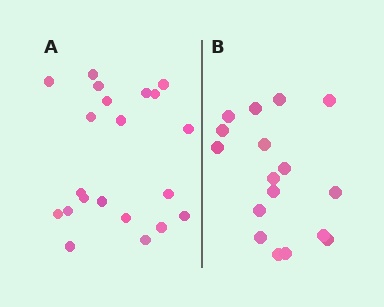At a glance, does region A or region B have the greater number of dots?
Region A (the left region) has more dots.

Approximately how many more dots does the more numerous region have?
Region A has about 4 more dots than region B.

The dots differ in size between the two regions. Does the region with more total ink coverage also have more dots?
No. Region B has more total ink coverage because its dots are larger, but region A actually contains more individual dots. Total area can be misleading — the number of items is what matters here.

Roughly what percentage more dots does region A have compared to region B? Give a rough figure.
About 25% more.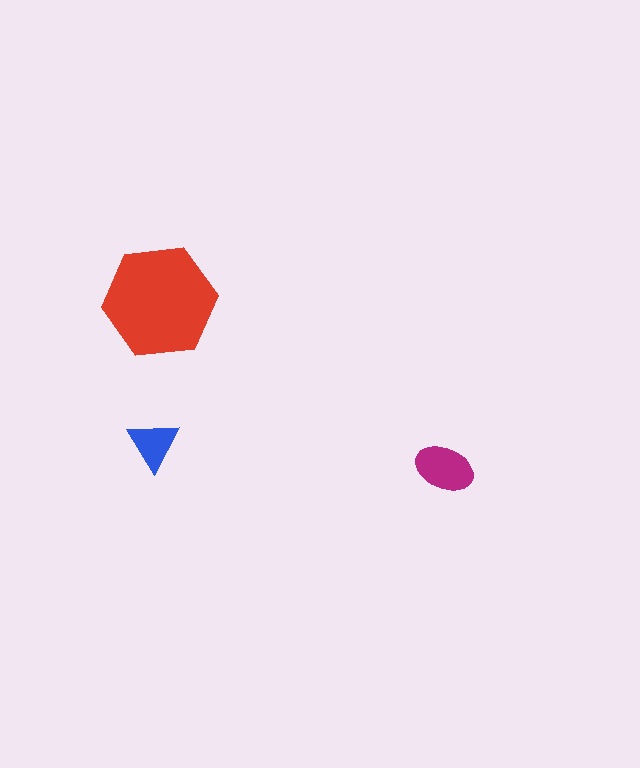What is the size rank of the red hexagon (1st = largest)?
1st.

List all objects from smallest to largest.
The blue triangle, the magenta ellipse, the red hexagon.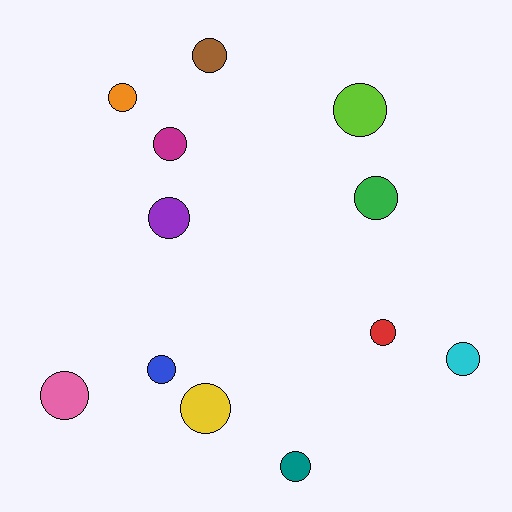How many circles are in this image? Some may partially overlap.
There are 12 circles.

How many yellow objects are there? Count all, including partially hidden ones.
There is 1 yellow object.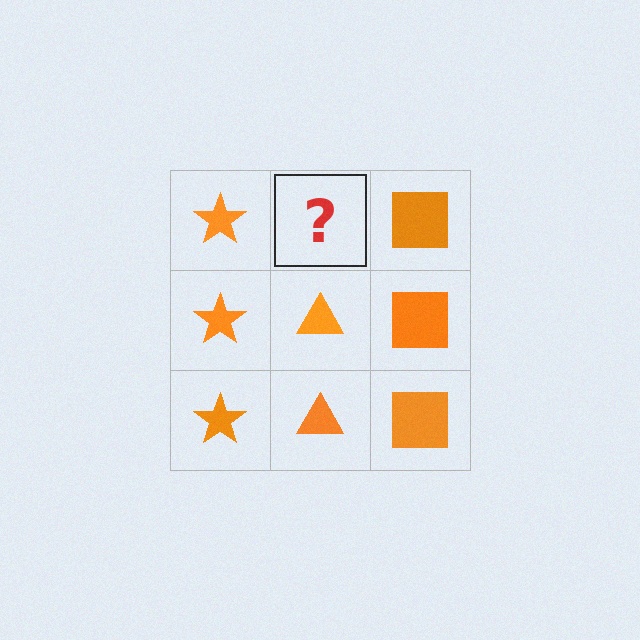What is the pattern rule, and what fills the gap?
The rule is that each column has a consistent shape. The gap should be filled with an orange triangle.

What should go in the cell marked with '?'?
The missing cell should contain an orange triangle.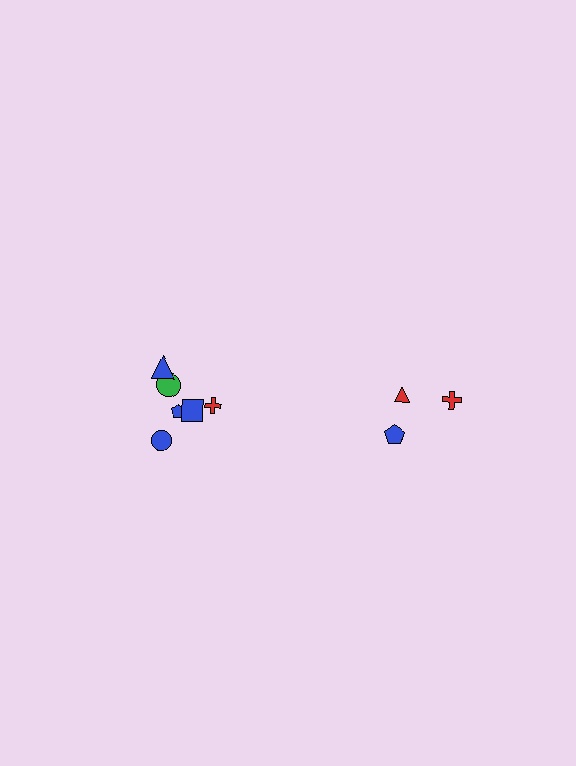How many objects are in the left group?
There are 6 objects.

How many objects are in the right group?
There are 3 objects.